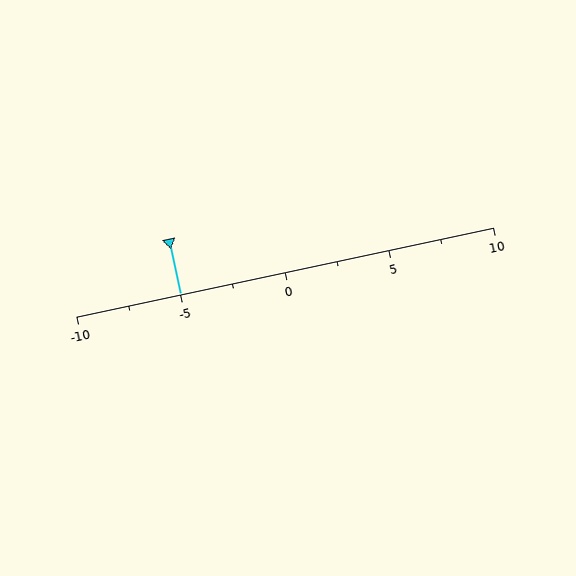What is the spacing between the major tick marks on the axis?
The major ticks are spaced 5 apart.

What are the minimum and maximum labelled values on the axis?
The axis runs from -10 to 10.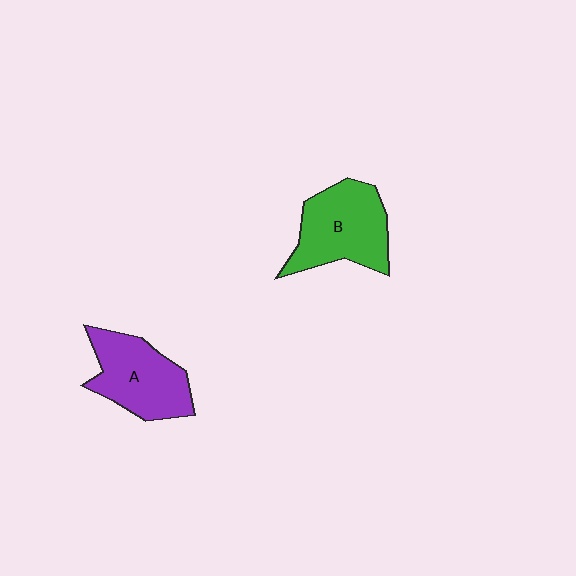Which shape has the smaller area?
Shape A (purple).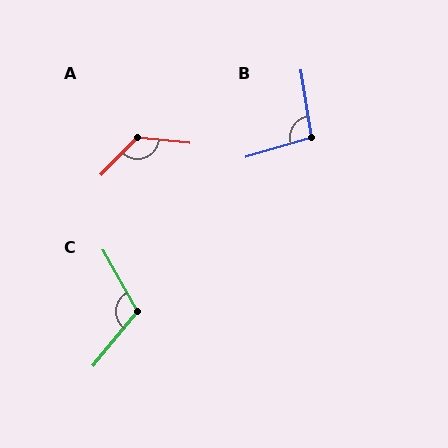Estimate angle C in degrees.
Approximately 112 degrees.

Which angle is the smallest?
B, at approximately 98 degrees.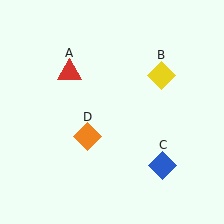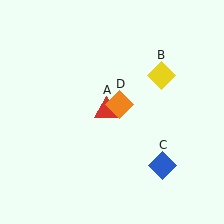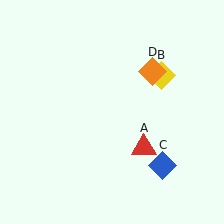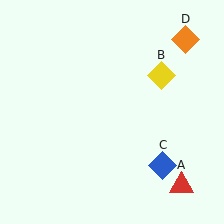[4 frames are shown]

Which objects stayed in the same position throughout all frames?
Yellow diamond (object B) and blue diamond (object C) remained stationary.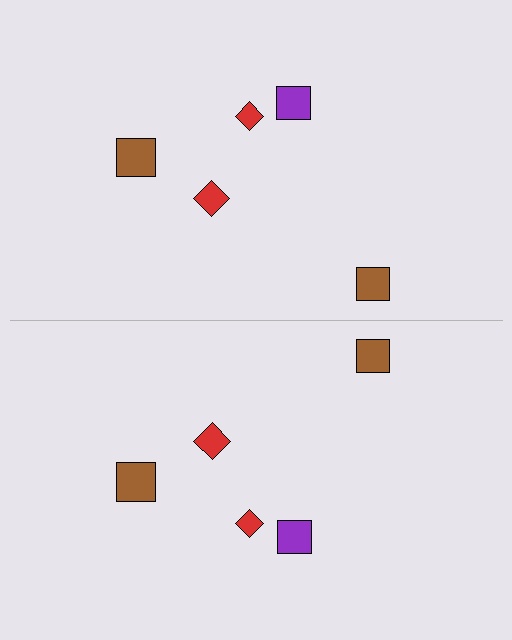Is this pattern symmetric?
Yes, this pattern has bilateral (reflection) symmetry.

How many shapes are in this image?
There are 10 shapes in this image.